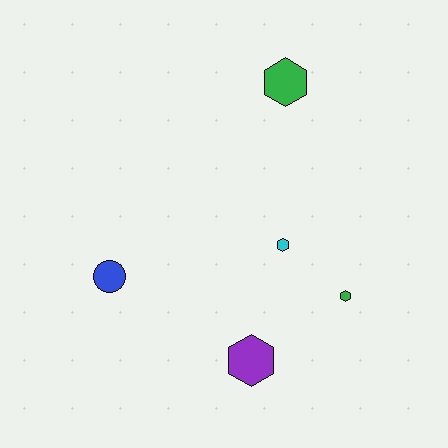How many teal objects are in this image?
There are no teal objects.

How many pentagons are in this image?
There are no pentagons.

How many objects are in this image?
There are 5 objects.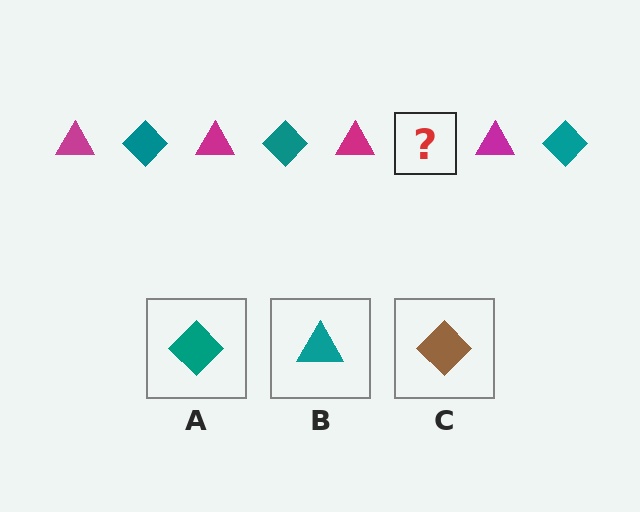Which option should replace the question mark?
Option A.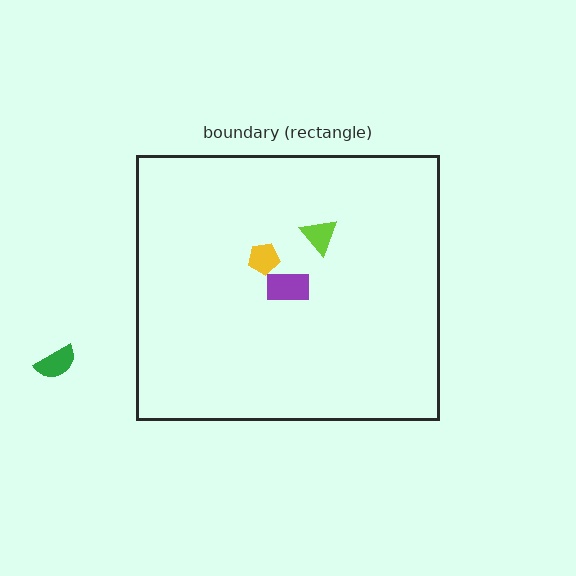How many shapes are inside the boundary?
3 inside, 1 outside.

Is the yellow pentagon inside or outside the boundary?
Inside.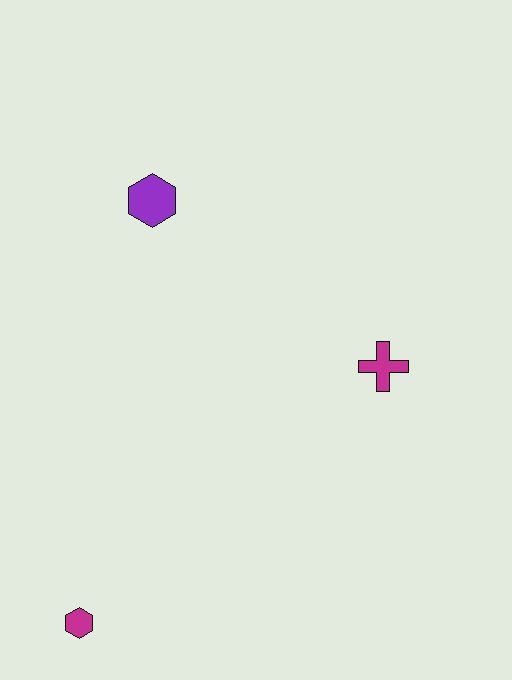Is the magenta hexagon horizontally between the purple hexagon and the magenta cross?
No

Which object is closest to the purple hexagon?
The magenta cross is closest to the purple hexagon.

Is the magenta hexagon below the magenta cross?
Yes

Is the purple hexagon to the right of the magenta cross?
No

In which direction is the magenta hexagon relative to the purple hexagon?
The magenta hexagon is below the purple hexagon.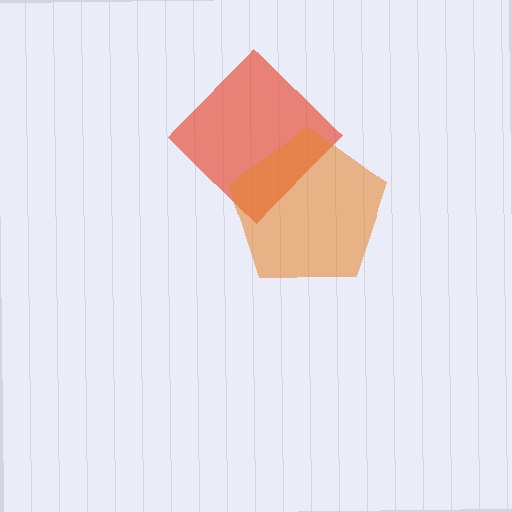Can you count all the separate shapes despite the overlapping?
Yes, there are 2 separate shapes.